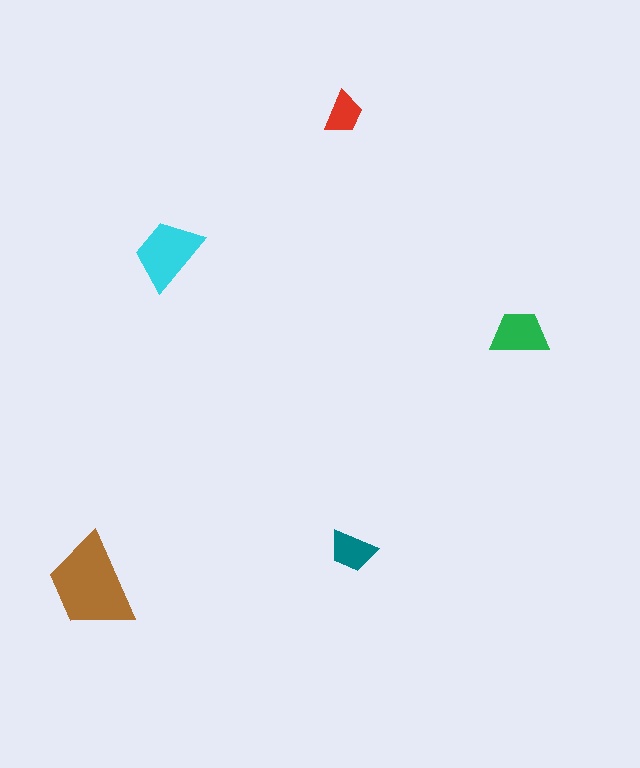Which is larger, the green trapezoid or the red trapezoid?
The green one.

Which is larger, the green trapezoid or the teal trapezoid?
The green one.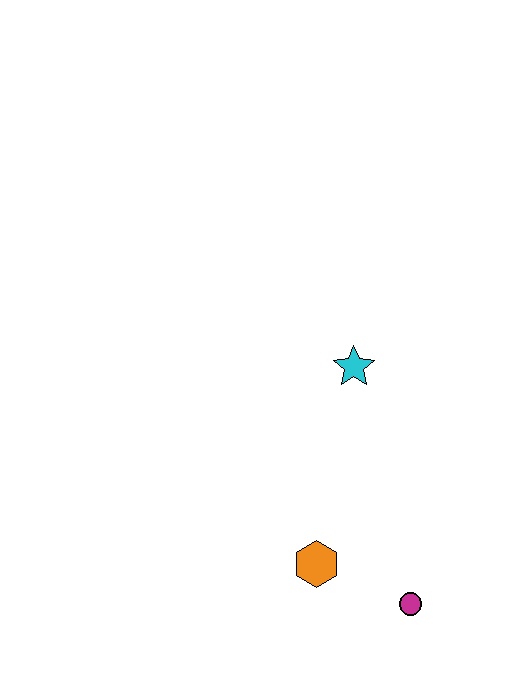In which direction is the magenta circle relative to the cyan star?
The magenta circle is below the cyan star.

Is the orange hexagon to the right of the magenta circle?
No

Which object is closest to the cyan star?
The orange hexagon is closest to the cyan star.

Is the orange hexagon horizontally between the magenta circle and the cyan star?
No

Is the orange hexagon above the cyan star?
No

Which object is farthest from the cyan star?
The magenta circle is farthest from the cyan star.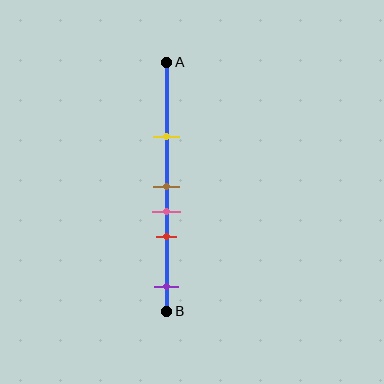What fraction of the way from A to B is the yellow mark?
The yellow mark is approximately 30% (0.3) of the way from A to B.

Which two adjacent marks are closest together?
The brown and pink marks are the closest adjacent pair.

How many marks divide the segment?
There are 5 marks dividing the segment.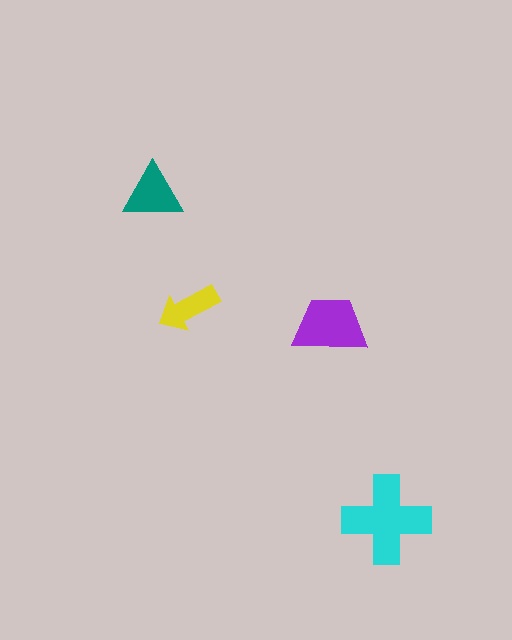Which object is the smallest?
The yellow arrow.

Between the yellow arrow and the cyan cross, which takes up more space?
The cyan cross.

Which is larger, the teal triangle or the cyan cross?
The cyan cross.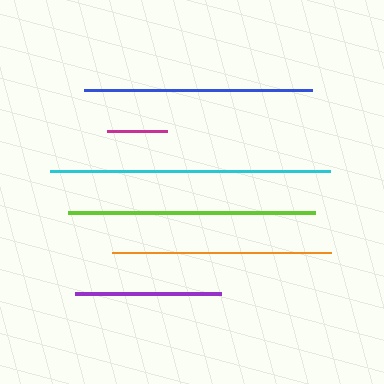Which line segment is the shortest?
The magenta line is the shortest at approximately 61 pixels.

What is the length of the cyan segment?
The cyan segment is approximately 280 pixels long.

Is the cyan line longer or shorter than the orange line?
The cyan line is longer than the orange line.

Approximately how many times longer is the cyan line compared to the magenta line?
The cyan line is approximately 4.6 times the length of the magenta line.